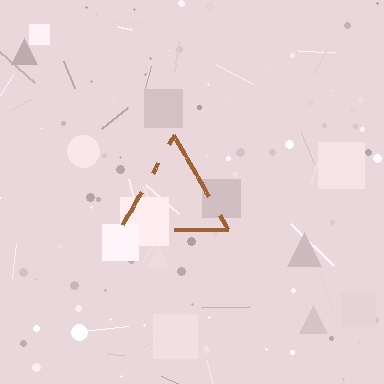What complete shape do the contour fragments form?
The contour fragments form a triangle.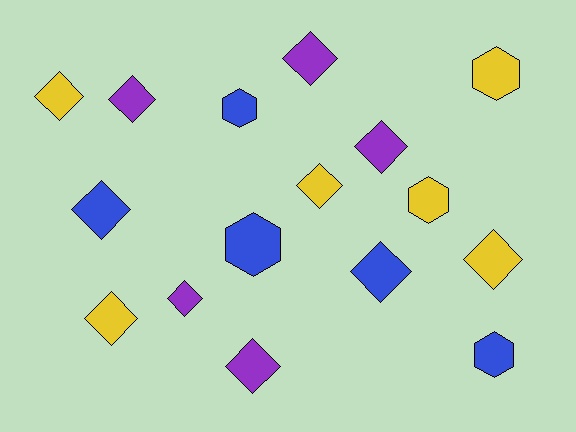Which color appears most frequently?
Yellow, with 6 objects.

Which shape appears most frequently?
Diamond, with 11 objects.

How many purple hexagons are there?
There are no purple hexagons.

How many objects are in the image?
There are 16 objects.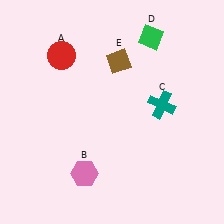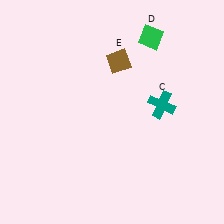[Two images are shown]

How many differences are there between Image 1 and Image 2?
There are 2 differences between the two images.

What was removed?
The red circle (A), the pink hexagon (B) were removed in Image 2.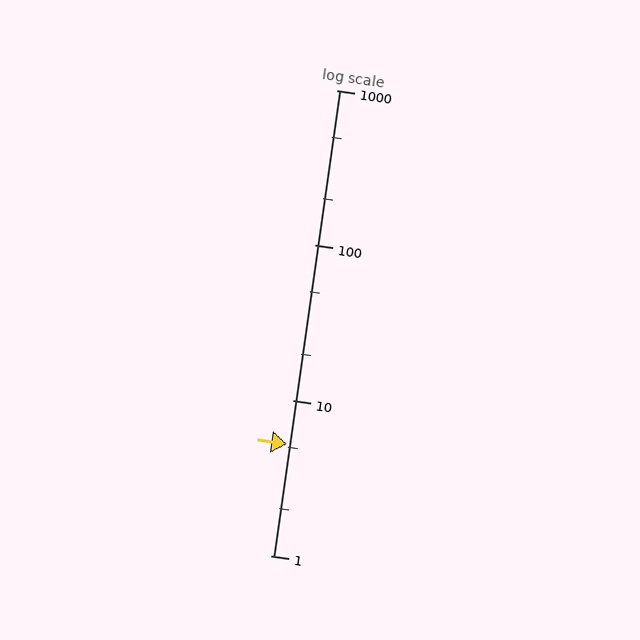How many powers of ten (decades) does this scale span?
The scale spans 3 decades, from 1 to 1000.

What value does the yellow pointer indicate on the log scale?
The pointer indicates approximately 5.2.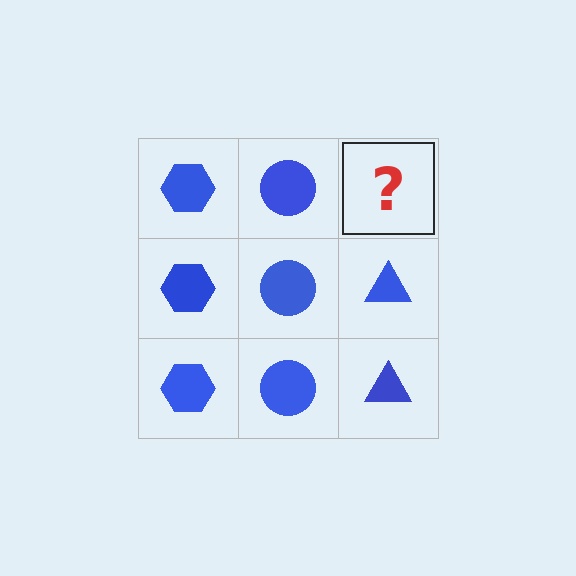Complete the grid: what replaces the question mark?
The question mark should be replaced with a blue triangle.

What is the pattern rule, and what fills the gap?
The rule is that each column has a consistent shape. The gap should be filled with a blue triangle.